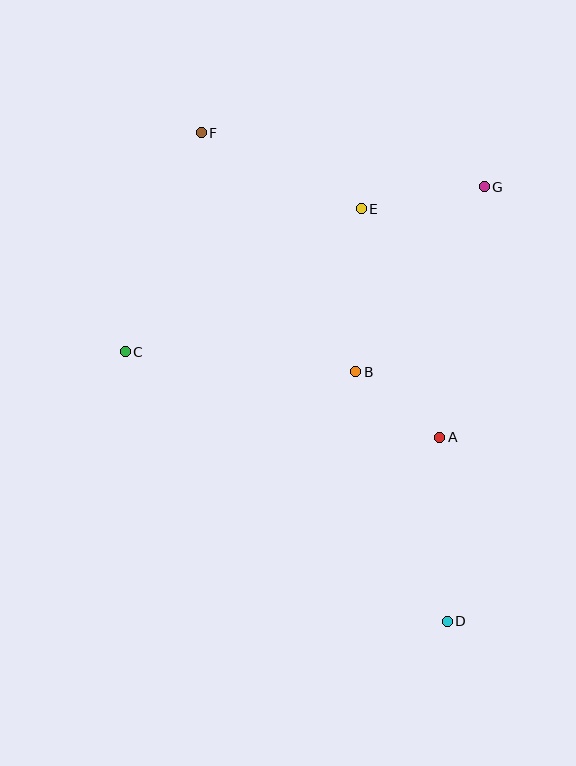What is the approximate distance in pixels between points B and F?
The distance between B and F is approximately 285 pixels.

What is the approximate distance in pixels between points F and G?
The distance between F and G is approximately 288 pixels.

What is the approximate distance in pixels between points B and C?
The distance between B and C is approximately 232 pixels.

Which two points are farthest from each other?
Points D and F are farthest from each other.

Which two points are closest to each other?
Points A and B are closest to each other.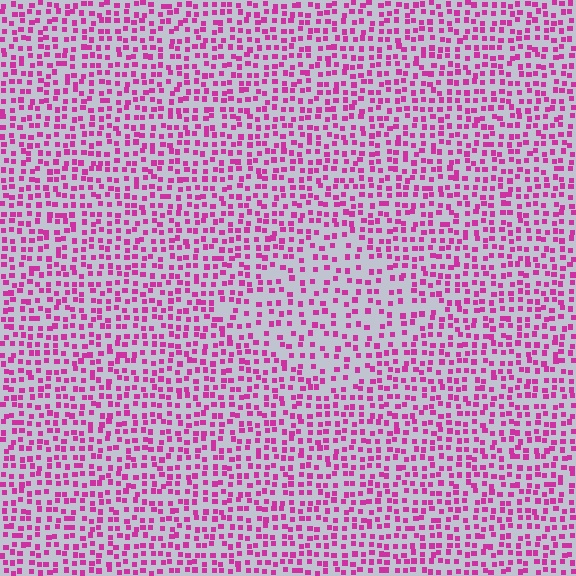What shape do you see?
I see a diamond.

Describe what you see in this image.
The image contains small magenta elements arranged at two different densities. A diamond-shaped region is visible where the elements are less densely packed than the surrounding area.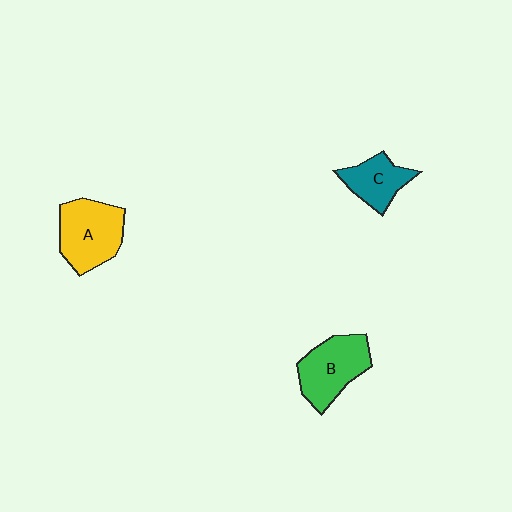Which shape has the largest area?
Shape A (yellow).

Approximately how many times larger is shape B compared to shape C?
Approximately 1.5 times.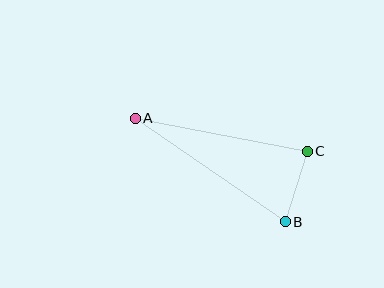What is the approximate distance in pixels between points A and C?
The distance between A and C is approximately 175 pixels.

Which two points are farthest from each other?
Points A and B are farthest from each other.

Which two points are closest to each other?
Points B and C are closest to each other.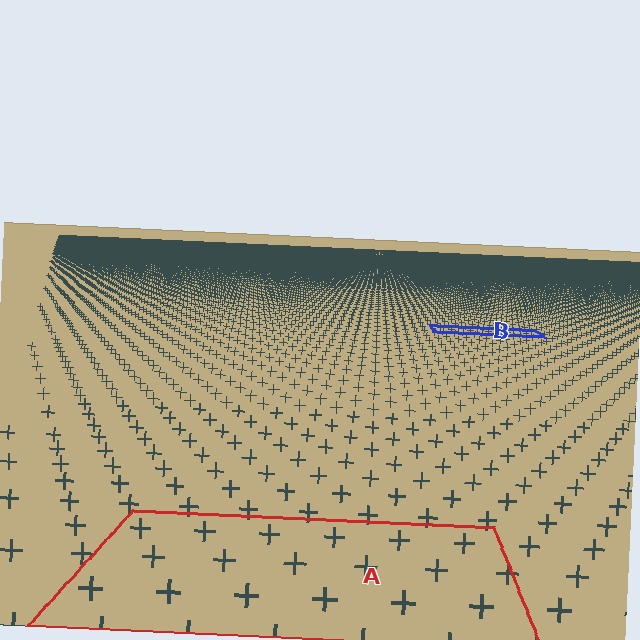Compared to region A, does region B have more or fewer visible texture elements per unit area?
Region B has more texture elements per unit area — they are packed more densely because it is farther away.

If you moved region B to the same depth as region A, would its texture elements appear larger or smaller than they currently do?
They would appear larger. At a closer depth, the same texture elements are projected at a bigger on-screen size.